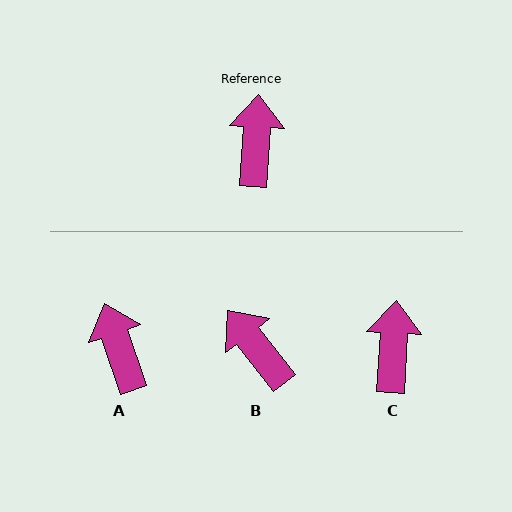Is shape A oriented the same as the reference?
No, it is off by about 22 degrees.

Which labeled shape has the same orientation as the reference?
C.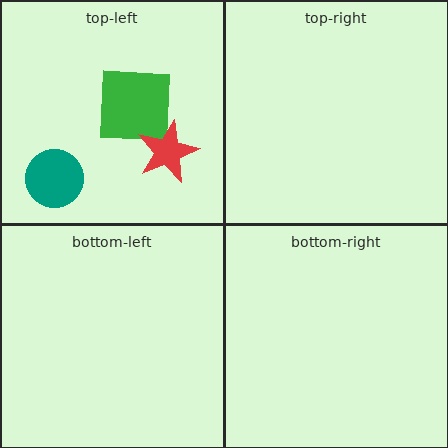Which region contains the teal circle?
The top-left region.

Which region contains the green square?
The top-left region.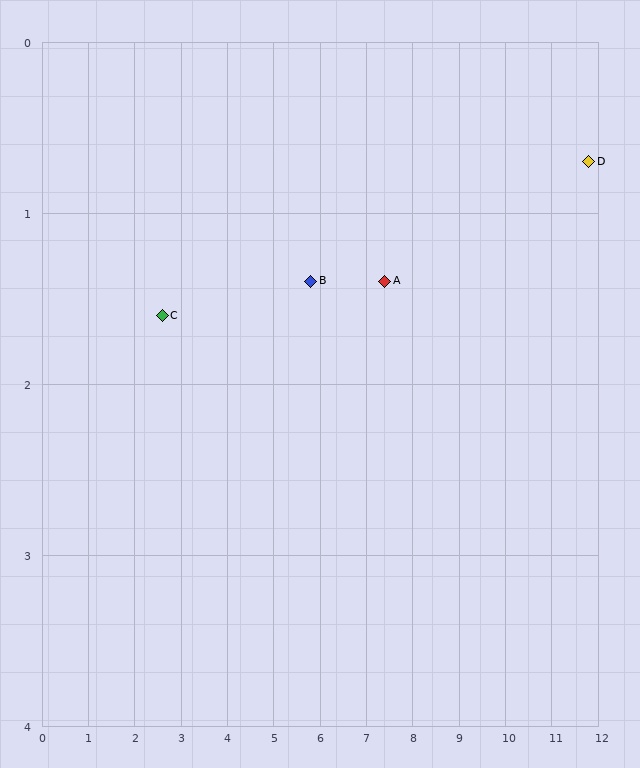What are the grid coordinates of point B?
Point B is at approximately (5.8, 1.4).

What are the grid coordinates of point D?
Point D is at approximately (11.8, 0.7).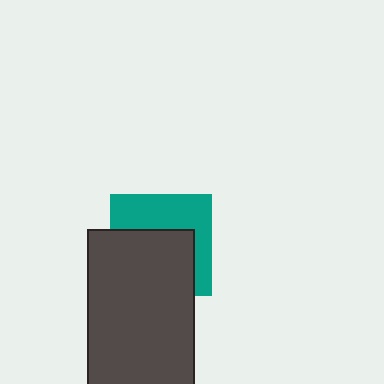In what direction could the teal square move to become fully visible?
The teal square could move up. That would shift it out from behind the dark gray rectangle entirely.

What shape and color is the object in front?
The object in front is a dark gray rectangle.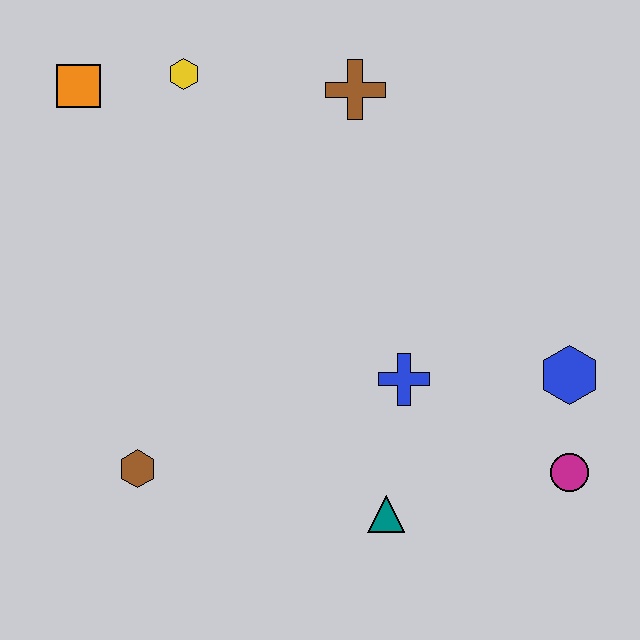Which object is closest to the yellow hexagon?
The orange square is closest to the yellow hexagon.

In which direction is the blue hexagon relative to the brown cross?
The blue hexagon is below the brown cross.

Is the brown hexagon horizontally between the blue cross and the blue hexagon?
No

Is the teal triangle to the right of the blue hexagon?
No